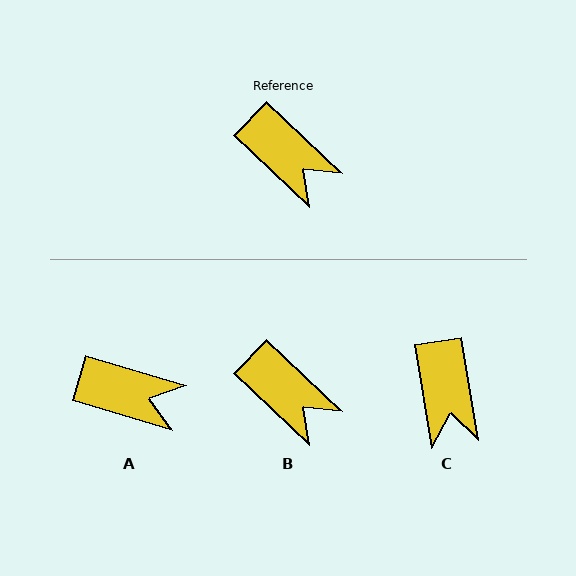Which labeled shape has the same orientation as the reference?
B.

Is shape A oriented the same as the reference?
No, it is off by about 27 degrees.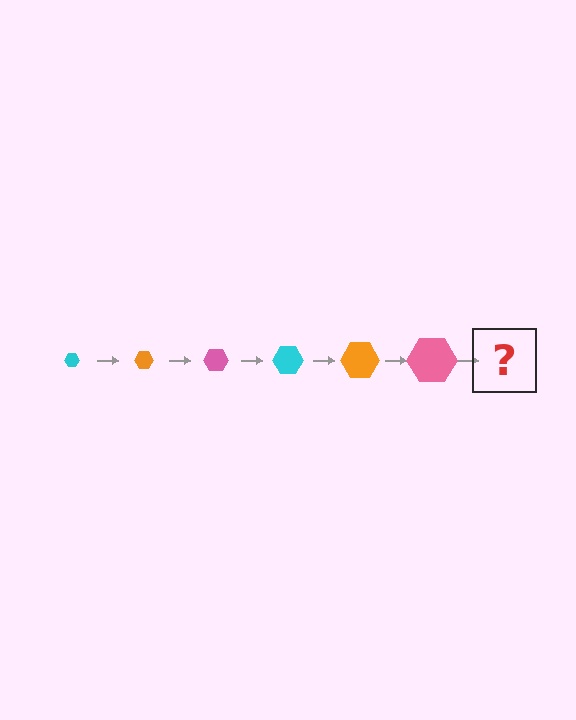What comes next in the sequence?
The next element should be a cyan hexagon, larger than the previous one.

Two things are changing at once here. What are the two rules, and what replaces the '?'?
The two rules are that the hexagon grows larger each step and the color cycles through cyan, orange, and pink. The '?' should be a cyan hexagon, larger than the previous one.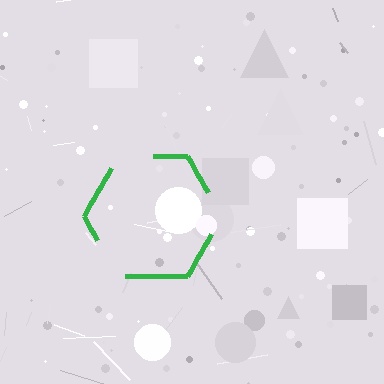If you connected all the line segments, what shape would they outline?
They would outline a hexagon.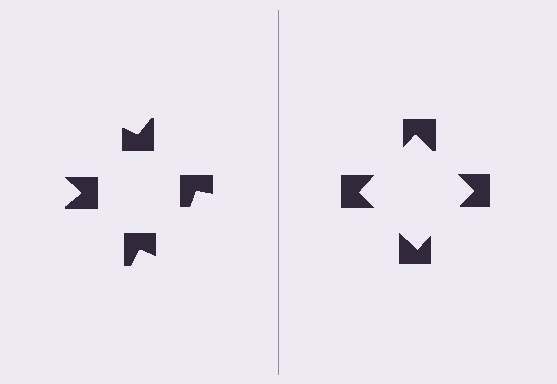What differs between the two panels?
The notched squares are positioned identically on both sides; only the wedge orientations differ. On the right they align to a square; on the left they are misaligned.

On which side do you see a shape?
An illusory square appears on the right side. On the left side the wedge cuts are rotated, so no coherent shape forms.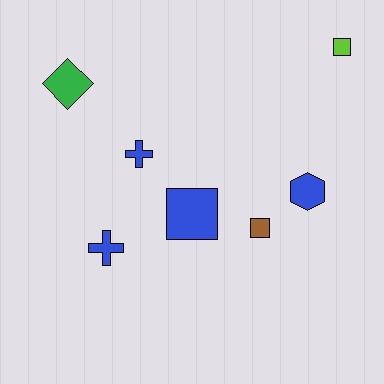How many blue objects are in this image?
There are 4 blue objects.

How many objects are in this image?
There are 7 objects.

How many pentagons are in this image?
There are no pentagons.